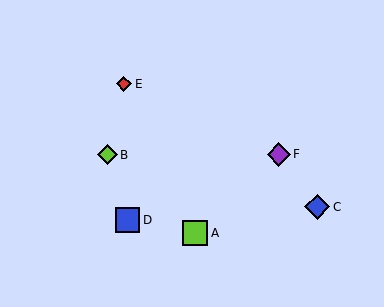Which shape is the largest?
The lime square (labeled A) is the largest.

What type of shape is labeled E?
Shape E is a red diamond.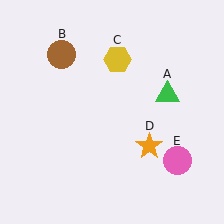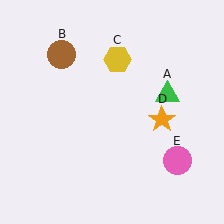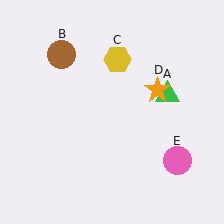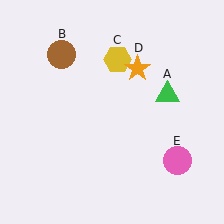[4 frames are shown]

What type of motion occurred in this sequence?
The orange star (object D) rotated counterclockwise around the center of the scene.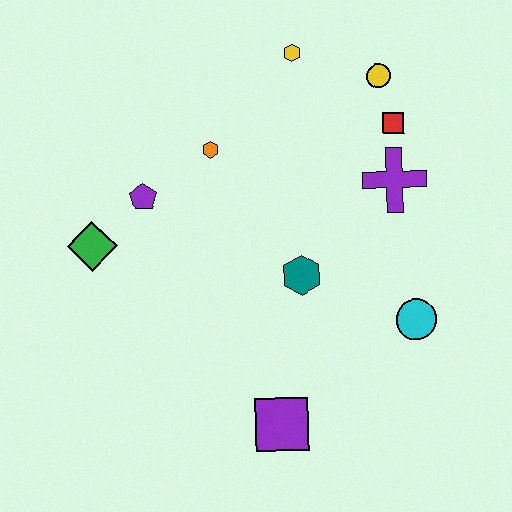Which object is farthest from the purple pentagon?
The cyan circle is farthest from the purple pentagon.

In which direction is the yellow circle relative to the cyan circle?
The yellow circle is above the cyan circle.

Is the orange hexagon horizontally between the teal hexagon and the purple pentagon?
Yes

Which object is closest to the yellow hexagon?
The yellow circle is closest to the yellow hexagon.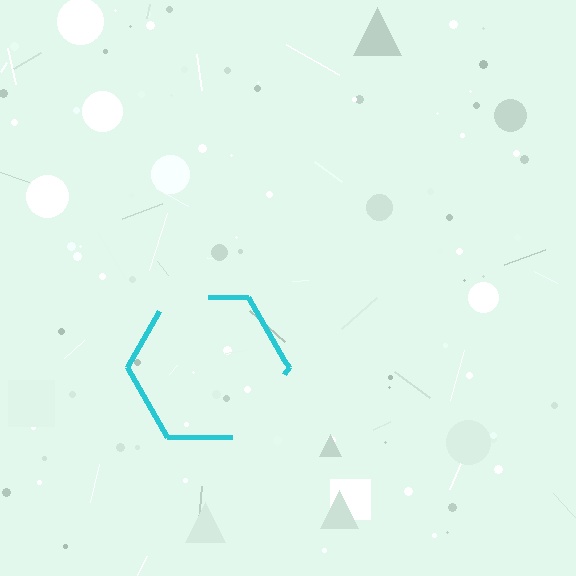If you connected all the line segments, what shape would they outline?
They would outline a hexagon.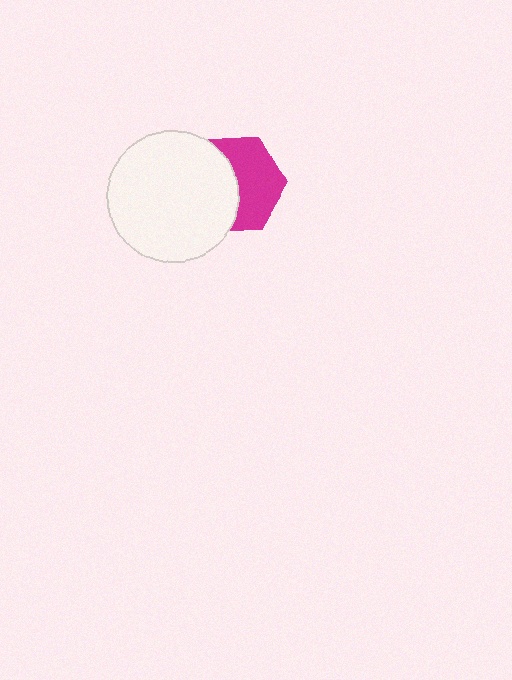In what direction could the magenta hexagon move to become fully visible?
The magenta hexagon could move right. That would shift it out from behind the white circle entirely.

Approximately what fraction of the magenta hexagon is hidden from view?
Roughly 48% of the magenta hexagon is hidden behind the white circle.